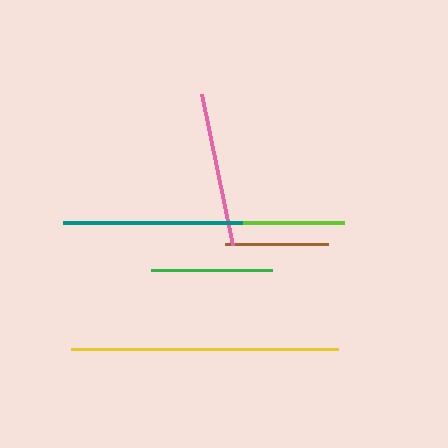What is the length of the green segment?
The green segment is approximately 121 pixels long.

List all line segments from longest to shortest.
From longest to shortest: yellow, teal, pink, green, brown, lime.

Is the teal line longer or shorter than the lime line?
The teal line is longer than the lime line.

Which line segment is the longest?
The yellow line is the longest at approximately 267 pixels.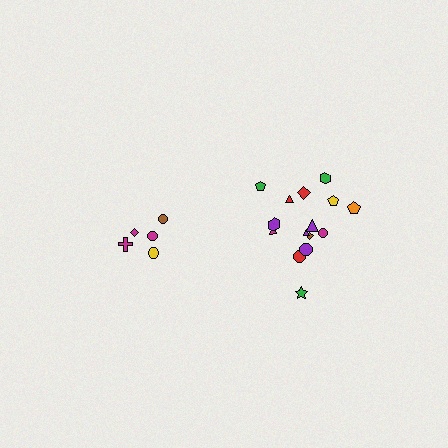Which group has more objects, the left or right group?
The right group.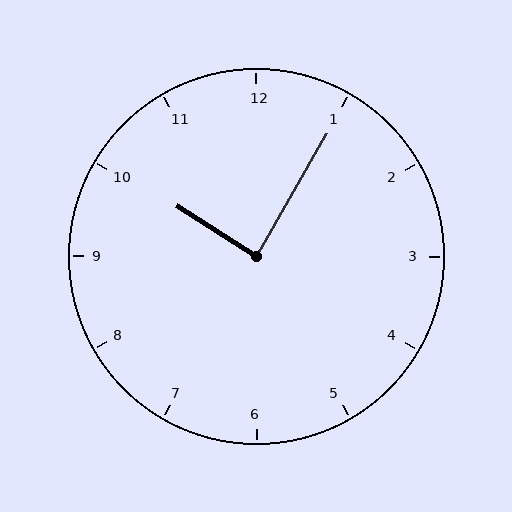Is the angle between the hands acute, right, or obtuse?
It is right.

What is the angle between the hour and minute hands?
Approximately 88 degrees.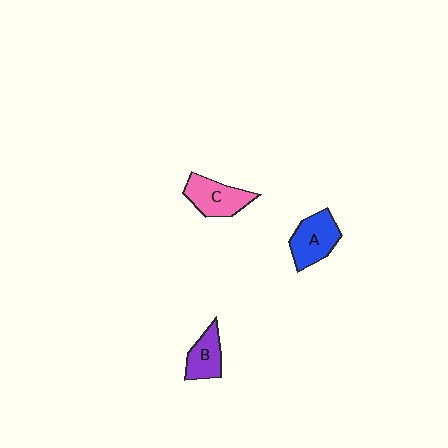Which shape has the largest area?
Shape A (blue).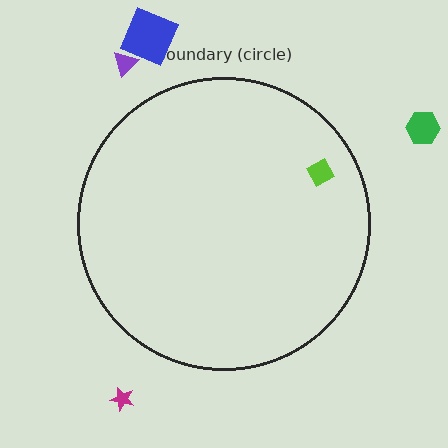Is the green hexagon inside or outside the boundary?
Outside.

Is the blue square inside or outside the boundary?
Outside.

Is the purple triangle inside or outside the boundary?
Outside.